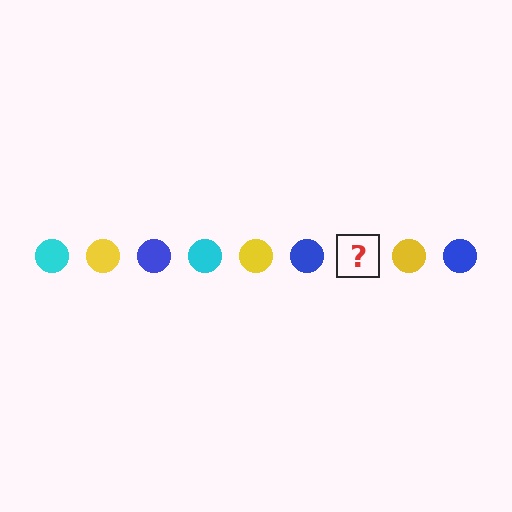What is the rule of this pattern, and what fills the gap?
The rule is that the pattern cycles through cyan, yellow, blue circles. The gap should be filled with a cyan circle.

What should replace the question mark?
The question mark should be replaced with a cyan circle.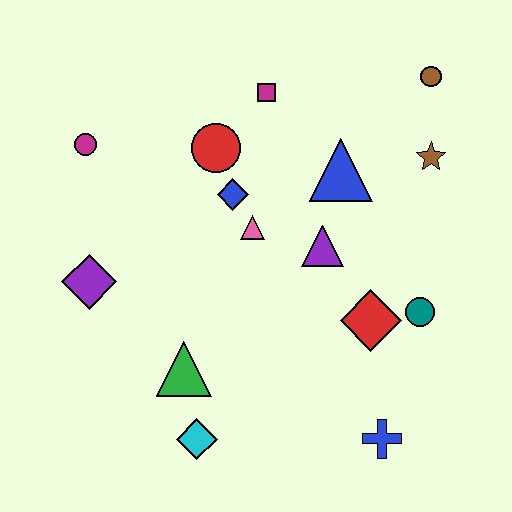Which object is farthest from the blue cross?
The magenta circle is farthest from the blue cross.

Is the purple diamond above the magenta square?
No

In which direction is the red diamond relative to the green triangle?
The red diamond is to the right of the green triangle.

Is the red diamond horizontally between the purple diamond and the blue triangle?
No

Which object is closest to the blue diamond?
The pink triangle is closest to the blue diamond.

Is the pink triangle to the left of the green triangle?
No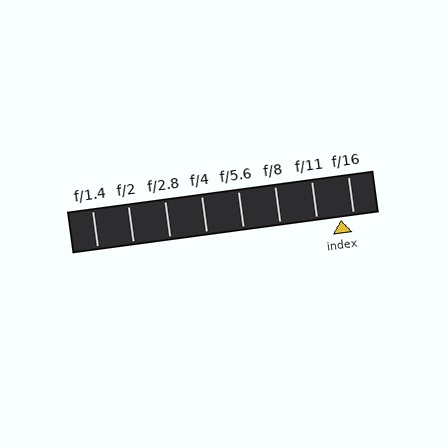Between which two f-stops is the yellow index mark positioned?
The index mark is between f/11 and f/16.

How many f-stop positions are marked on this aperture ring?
There are 8 f-stop positions marked.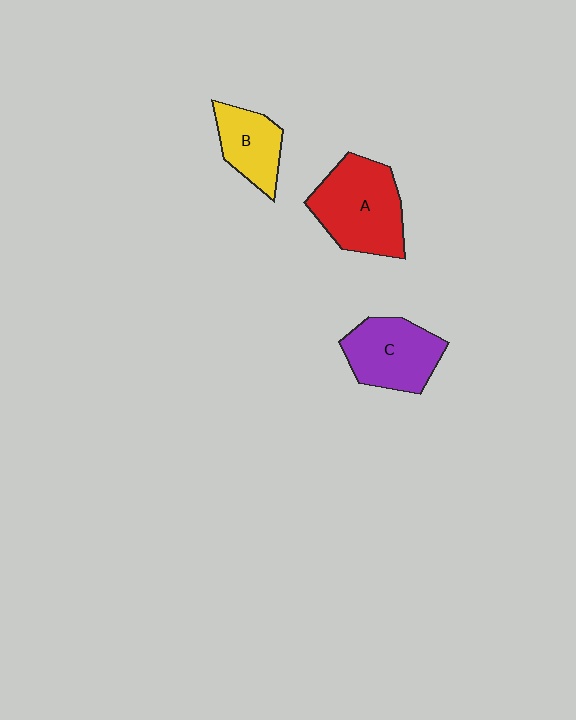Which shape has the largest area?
Shape A (red).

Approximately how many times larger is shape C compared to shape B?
Approximately 1.4 times.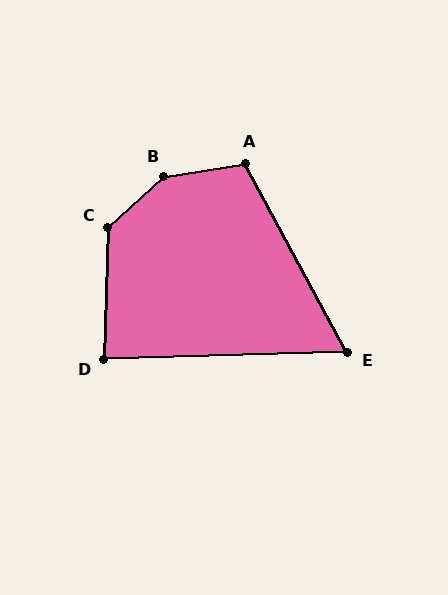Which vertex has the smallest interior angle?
E, at approximately 63 degrees.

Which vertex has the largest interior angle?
B, at approximately 146 degrees.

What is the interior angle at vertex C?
Approximately 135 degrees (obtuse).